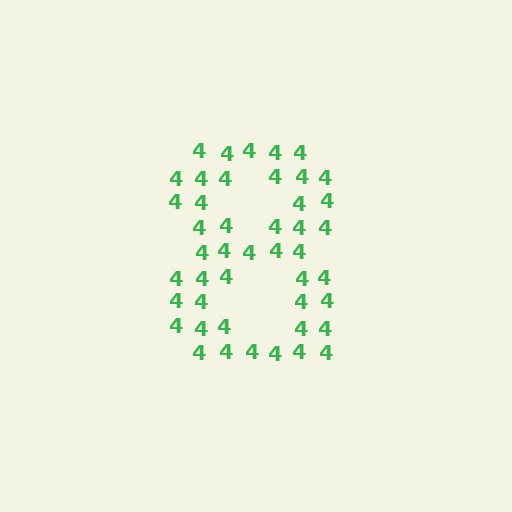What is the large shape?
The large shape is the digit 8.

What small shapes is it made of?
It is made of small digit 4's.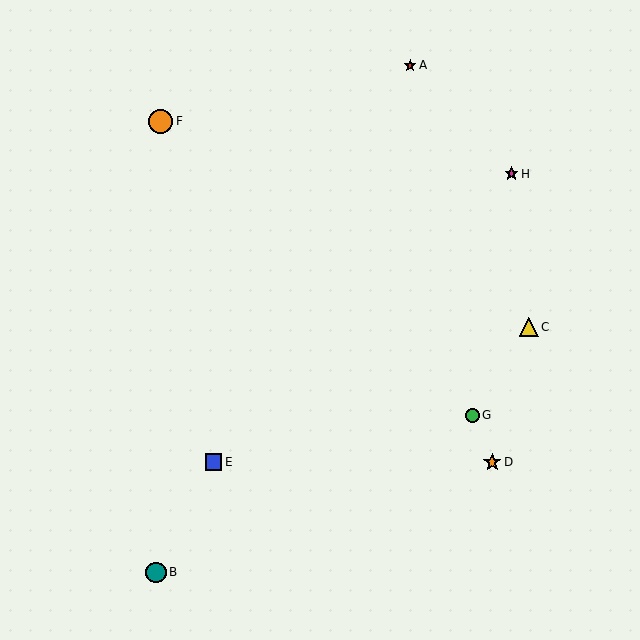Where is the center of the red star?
The center of the red star is at (410, 66).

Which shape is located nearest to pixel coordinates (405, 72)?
The red star (labeled A) at (410, 66) is nearest to that location.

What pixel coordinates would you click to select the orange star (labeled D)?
Click at (492, 462) to select the orange star D.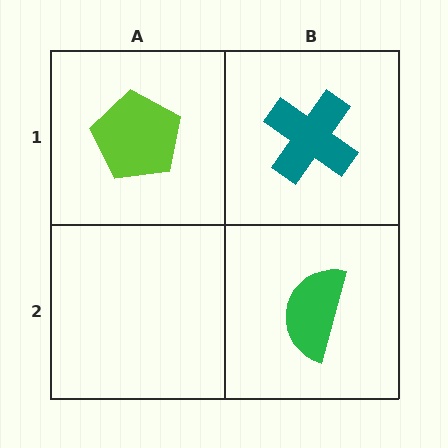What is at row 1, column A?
A lime pentagon.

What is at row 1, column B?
A teal cross.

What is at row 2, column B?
A green semicircle.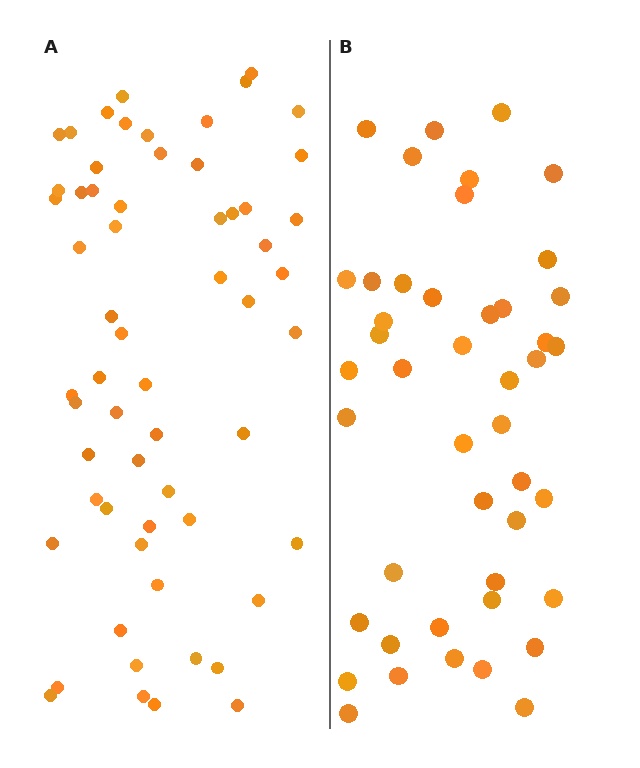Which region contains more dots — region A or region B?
Region A (the left region) has more dots.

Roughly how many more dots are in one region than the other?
Region A has approximately 15 more dots than region B.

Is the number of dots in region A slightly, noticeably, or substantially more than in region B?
Region A has noticeably more, but not dramatically so. The ratio is roughly 1.3 to 1.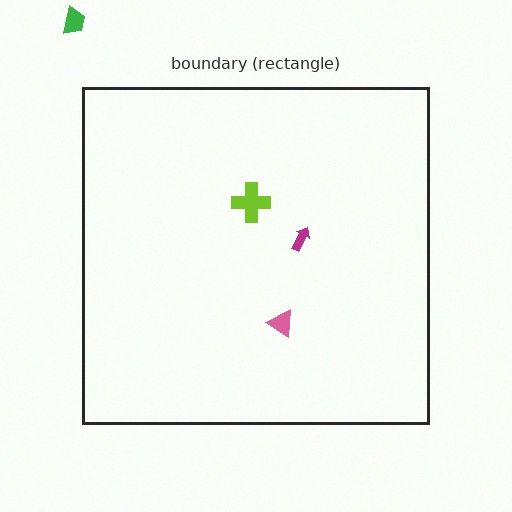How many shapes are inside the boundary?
3 inside, 1 outside.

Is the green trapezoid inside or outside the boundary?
Outside.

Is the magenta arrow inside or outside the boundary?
Inside.